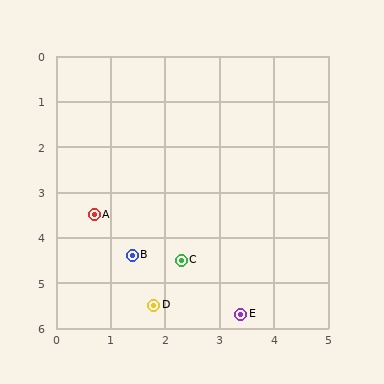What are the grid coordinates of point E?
Point E is at approximately (3.4, 5.7).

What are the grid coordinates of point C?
Point C is at approximately (2.3, 4.5).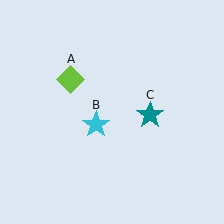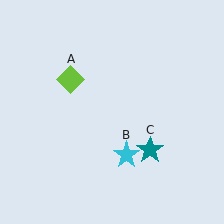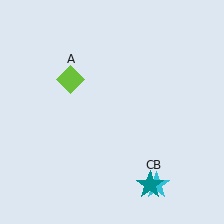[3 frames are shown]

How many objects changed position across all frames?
2 objects changed position: cyan star (object B), teal star (object C).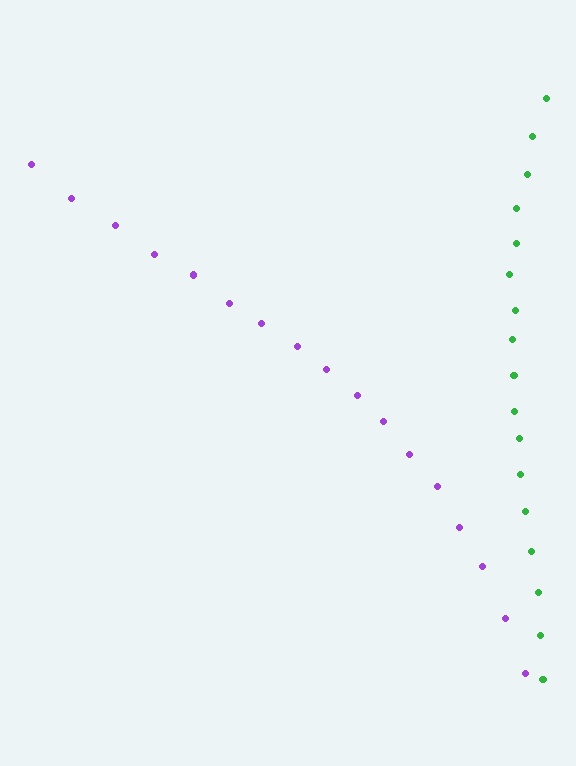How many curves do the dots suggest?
There are 2 distinct paths.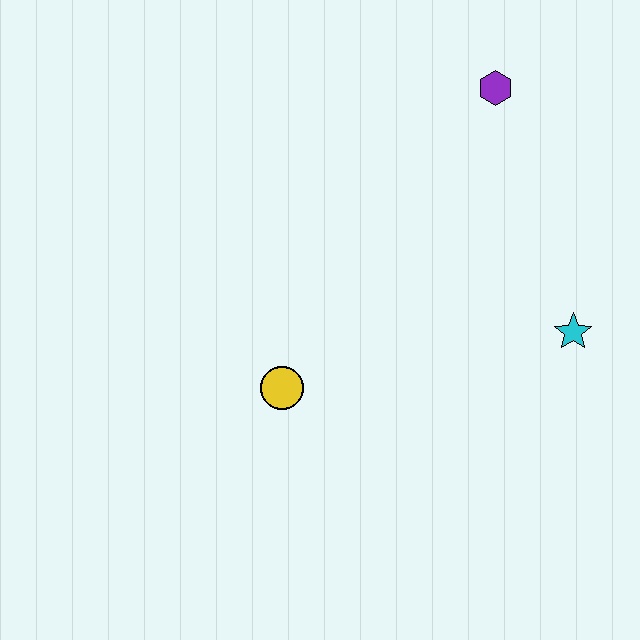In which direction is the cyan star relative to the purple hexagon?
The cyan star is below the purple hexagon.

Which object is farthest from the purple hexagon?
The yellow circle is farthest from the purple hexagon.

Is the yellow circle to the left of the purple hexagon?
Yes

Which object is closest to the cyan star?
The purple hexagon is closest to the cyan star.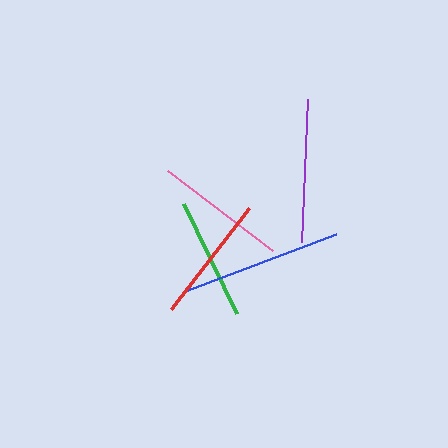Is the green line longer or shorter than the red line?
The red line is longer than the green line.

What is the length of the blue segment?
The blue segment is approximately 161 pixels long.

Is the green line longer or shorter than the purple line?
The purple line is longer than the green line.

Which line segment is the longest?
The blue line is the longest at approximately 161 pixels.